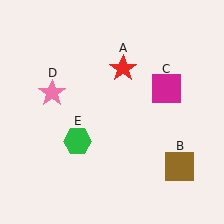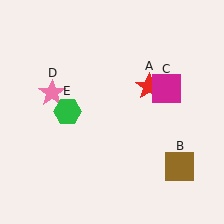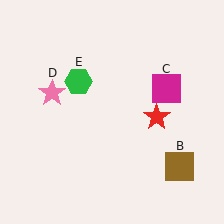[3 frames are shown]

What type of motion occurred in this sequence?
The red star (object A), green hexagon (object E) rotated clockwise around the center of the scene.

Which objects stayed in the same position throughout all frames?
Brown square (object B) and magenta square (object C) and pink star (object D) remained stationary.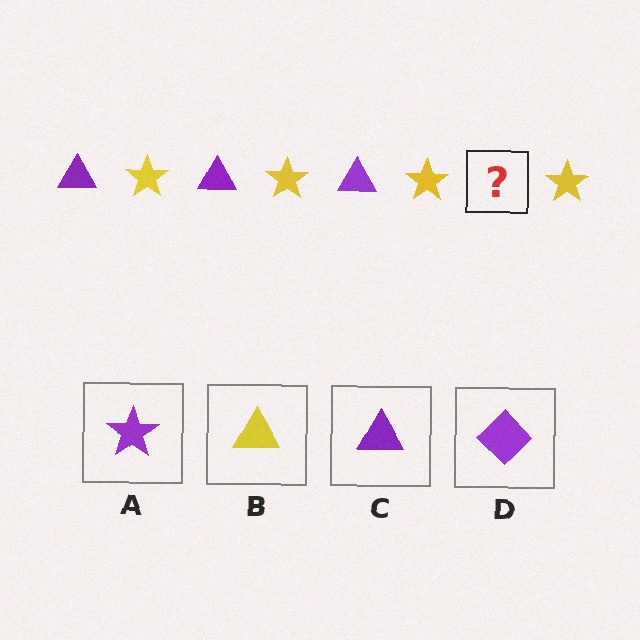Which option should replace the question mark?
Option C.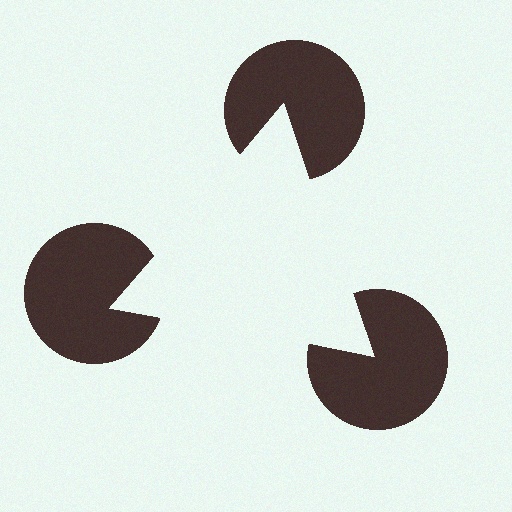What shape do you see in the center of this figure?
An illusory triangle — its edges are inferred from the aligned wedge cuts in the pac-man discs, not physically drawn.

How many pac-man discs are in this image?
There are 3 — one at each vertex of the illusory triangle.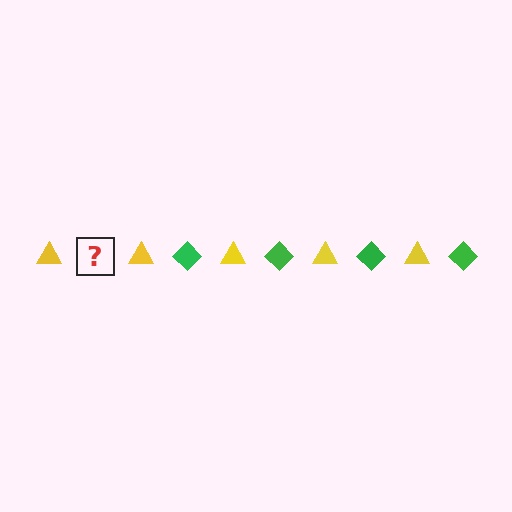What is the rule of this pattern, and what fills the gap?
The rule is that the pattern alternates between yellow triangle and green diamond. The gap should be filled with a green diamond.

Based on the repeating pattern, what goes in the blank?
The blank should be a green diamond.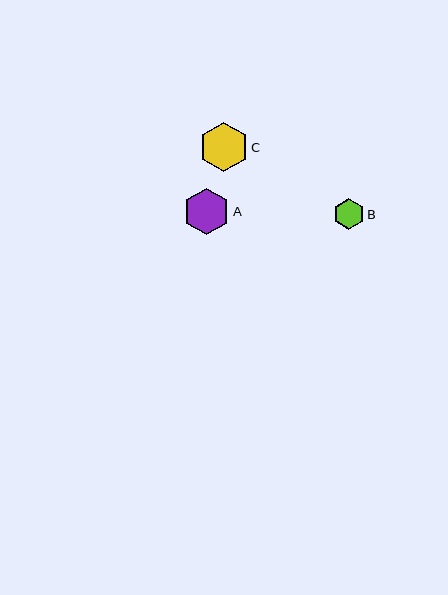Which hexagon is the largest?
Hexagon C is the largest with a size of approximately 50 pixels.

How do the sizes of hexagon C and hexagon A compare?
Hexagon C and hexagon A are approximately the same size.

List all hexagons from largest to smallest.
From largest to smallest: C, A, B.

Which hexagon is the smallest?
Hexagon B is the smallest with a size of approximately 31 pixels.